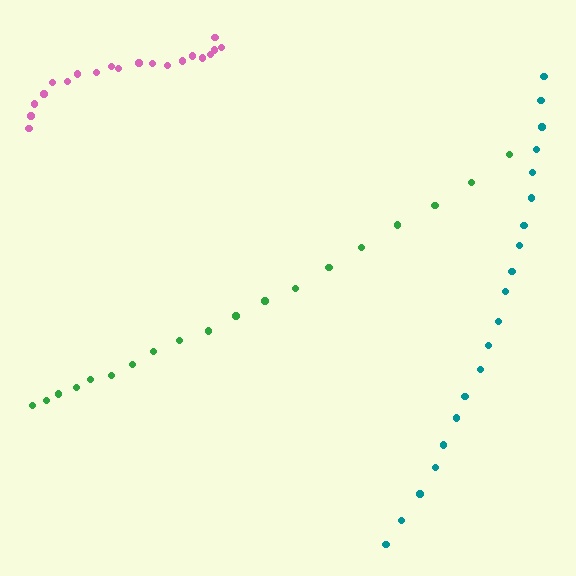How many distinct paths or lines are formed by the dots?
There are 3 distinct paths.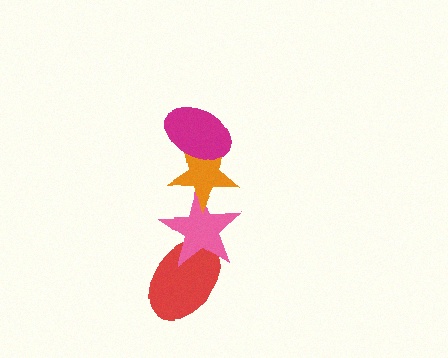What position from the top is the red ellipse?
The red ellipse is 4th from the top.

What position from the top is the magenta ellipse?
The magenta ellipse is 1st from the top.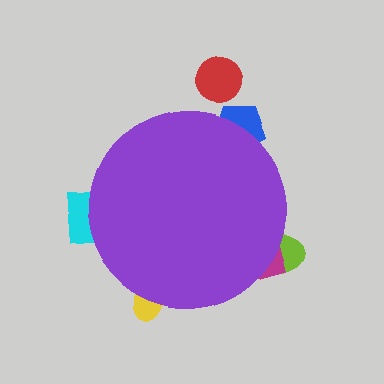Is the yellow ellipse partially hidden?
Yes, the yellow ellipse is partially hidden behind the purple circle.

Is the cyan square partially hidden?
Yes, the cyan square is partially hidden behind the purple circle.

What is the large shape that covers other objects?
A purple circle.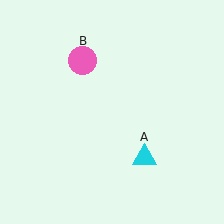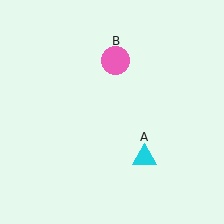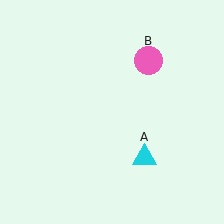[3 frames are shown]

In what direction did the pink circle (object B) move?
The pink circle (object B) moved right.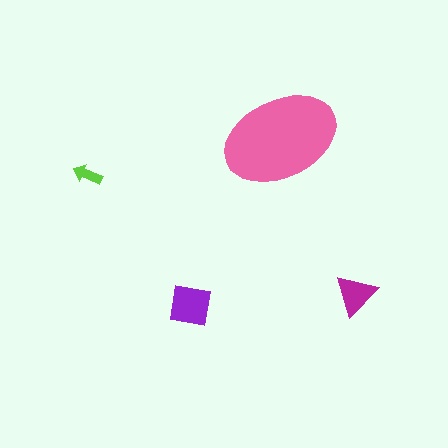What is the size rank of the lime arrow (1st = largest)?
4th.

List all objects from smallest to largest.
The lime arrow, the magenta triangle, the purple square, the pink ellipse.